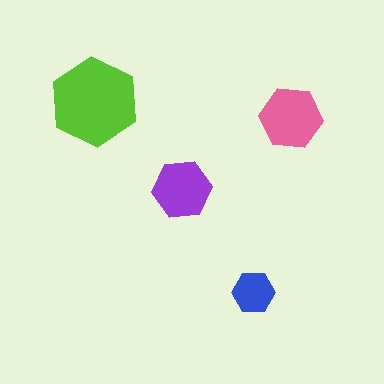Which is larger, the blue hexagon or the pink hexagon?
The pink one.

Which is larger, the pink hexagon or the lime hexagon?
The lime one.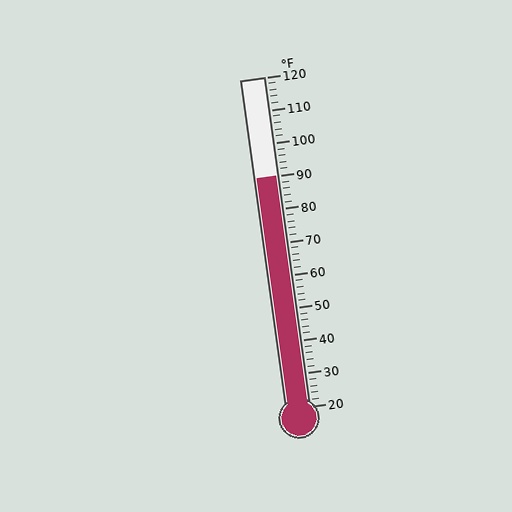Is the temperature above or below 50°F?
The temperature is above 50°F.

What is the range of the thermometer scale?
The thermometer scale ranges from 20°F to 120°F.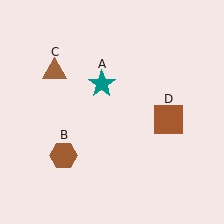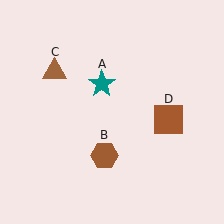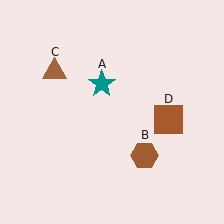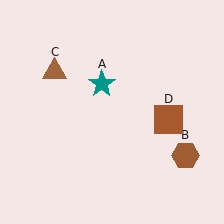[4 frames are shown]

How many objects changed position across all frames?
1 object changed position: brown hexagon (object B).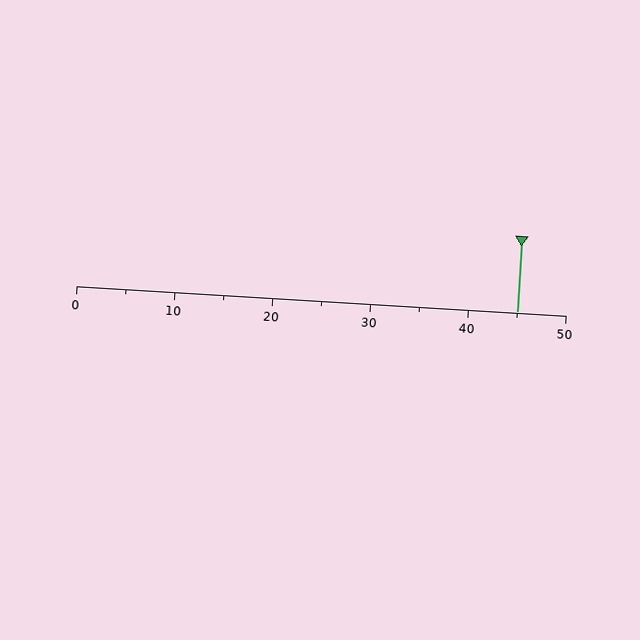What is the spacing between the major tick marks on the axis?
The major ticks are spaced 10 apart.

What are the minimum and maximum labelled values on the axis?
The axis runs from 0 to 50.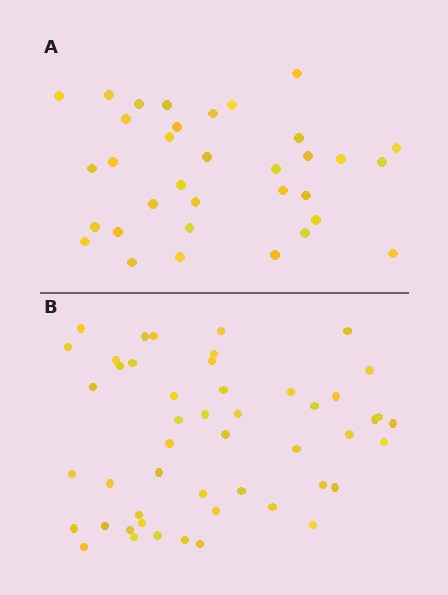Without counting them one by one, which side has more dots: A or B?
Region B (the bottom region) has more dots.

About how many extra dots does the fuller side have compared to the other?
Region B has approximately 15 more dots than region A.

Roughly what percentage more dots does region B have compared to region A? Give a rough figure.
About 45% more.